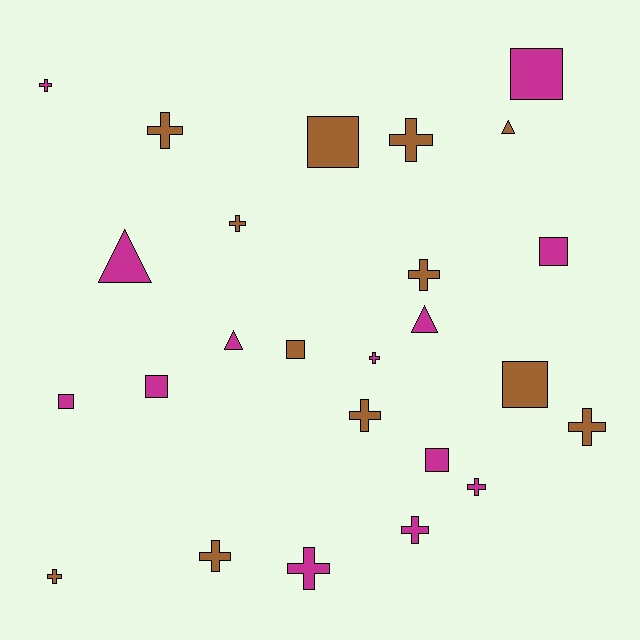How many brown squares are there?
There are 3 brown squares.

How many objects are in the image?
There are 25 objects.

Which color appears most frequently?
Magenta, with 13 objects.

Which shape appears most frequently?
Cross, with 13 objects.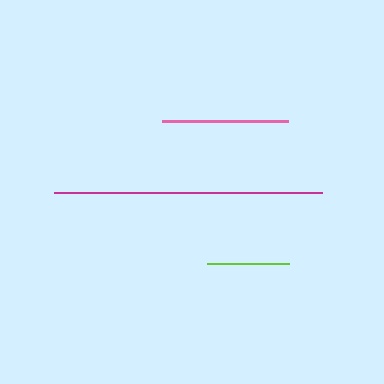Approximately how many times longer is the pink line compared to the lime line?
The pink line is approximately 1.5 times the length of the lime line.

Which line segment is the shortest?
The lime line is the shortest at approximately 82 pixels.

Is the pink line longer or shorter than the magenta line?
The magenta line is longer than the pink line.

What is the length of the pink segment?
The pink segment is approximately 126 pixels long.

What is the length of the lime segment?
The lime segment is approximately 82 pixels long.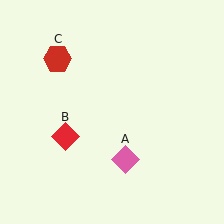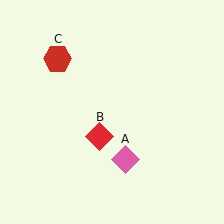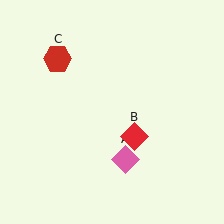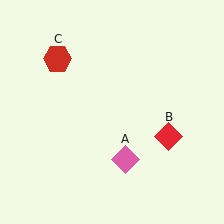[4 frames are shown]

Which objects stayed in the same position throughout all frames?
Pink diamond (object A) and red hexagon (object C) remained stationary.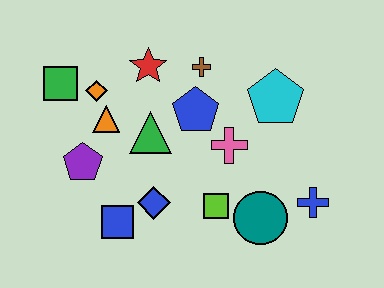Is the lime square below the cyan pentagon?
Yes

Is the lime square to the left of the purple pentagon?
No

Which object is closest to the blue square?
The blue diamond is closest to the blue square.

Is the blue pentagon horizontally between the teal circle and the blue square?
Yes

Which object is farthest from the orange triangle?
The blue cross is farthest from the orange triangle.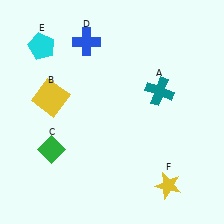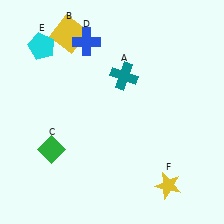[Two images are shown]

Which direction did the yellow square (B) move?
The yellow square (B) moved up.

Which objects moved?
The objects that moved are: the teal cross (A), the yellow square (B).